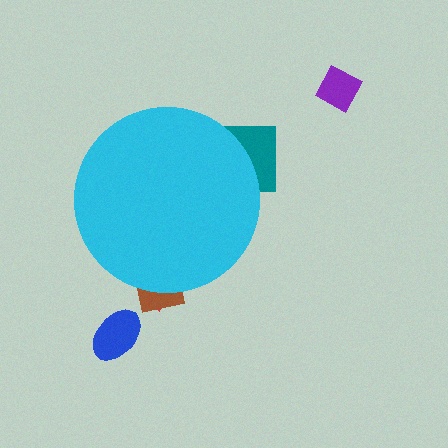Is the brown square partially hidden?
Yes, the brown square is partially hidden behind the cyan circle.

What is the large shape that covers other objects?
A cyan circle.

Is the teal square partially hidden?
Yes, the teal square is partially hidden behind the cyan circle.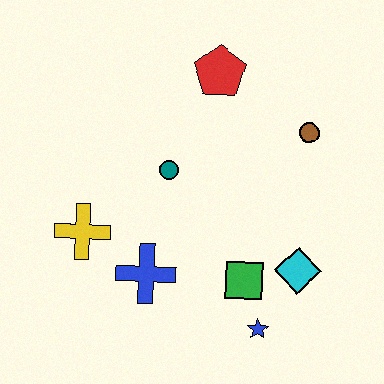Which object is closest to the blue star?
The green square is closest to the blue star.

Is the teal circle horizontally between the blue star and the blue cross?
Yes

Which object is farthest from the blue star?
The red pentagon is farthest from the blue star.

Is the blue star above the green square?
No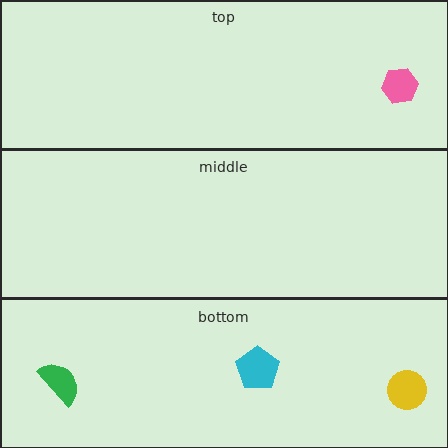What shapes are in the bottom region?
The yellow circle, the green semicircle, the cyan pentagon.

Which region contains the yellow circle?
The bottom region.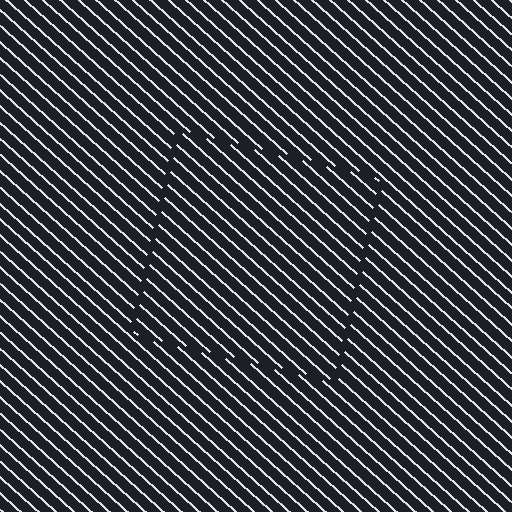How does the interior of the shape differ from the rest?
The interior of the shape contains the same grating, shifted by half a period — the contour is defined by the phase discontinuity where line-ends from the inner and outer gratings abut.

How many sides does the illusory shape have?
4 sides — the line-ends trace a square.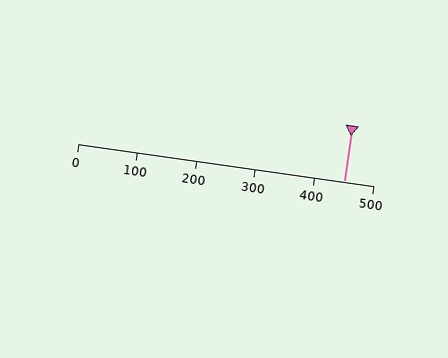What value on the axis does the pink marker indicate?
The marker indicates approximately 450.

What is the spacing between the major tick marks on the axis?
The major ticks are spaced 100 apart.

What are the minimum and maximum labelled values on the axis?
The axis runs from 0 to 500.